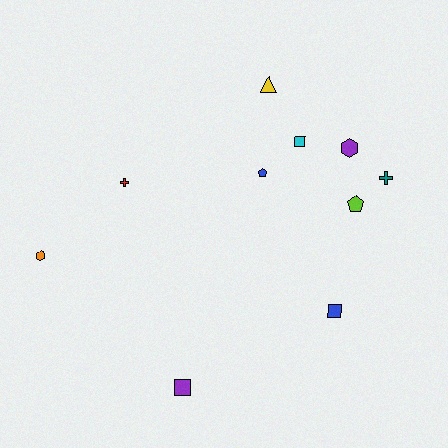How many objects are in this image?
There are 10 objects.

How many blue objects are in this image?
There are 2 blue objects.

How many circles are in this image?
There are no circles.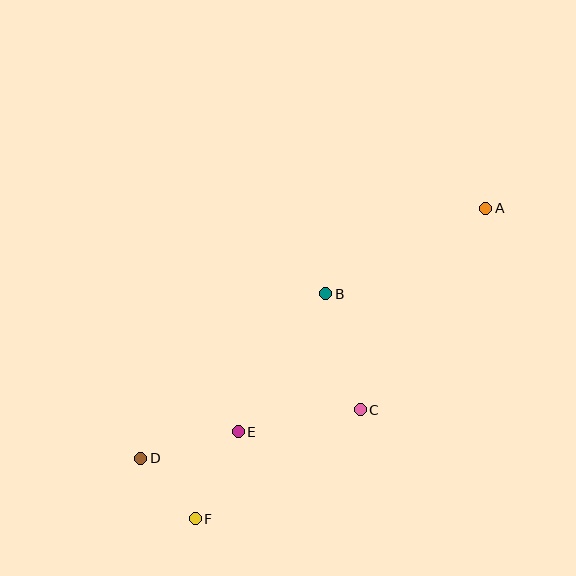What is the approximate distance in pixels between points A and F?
The distance between A and F is approximately 425 pixels.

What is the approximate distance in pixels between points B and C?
The distance between B and C is approximately 121 pixels.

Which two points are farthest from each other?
Points A and D are farthest from each other.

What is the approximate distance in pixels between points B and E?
The distance between B and E is approximately 163 pixels.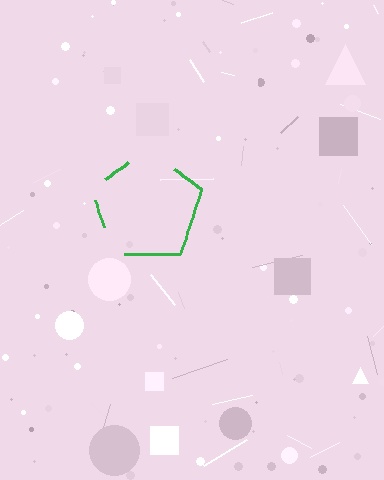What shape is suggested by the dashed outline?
The dashed outline suggests a pentagon.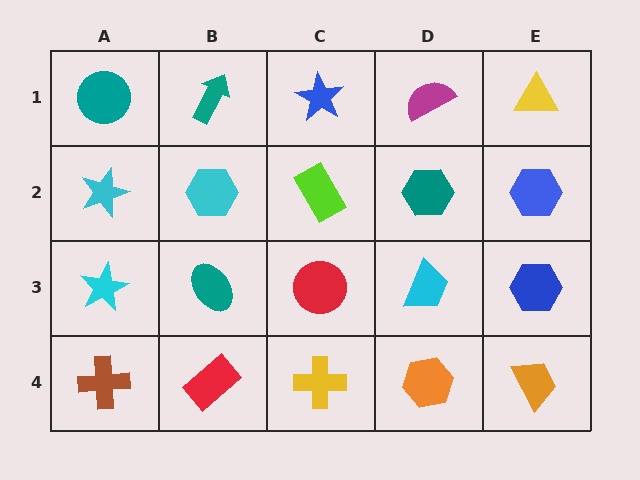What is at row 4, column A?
A brown cross.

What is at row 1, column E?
A yellow triangle.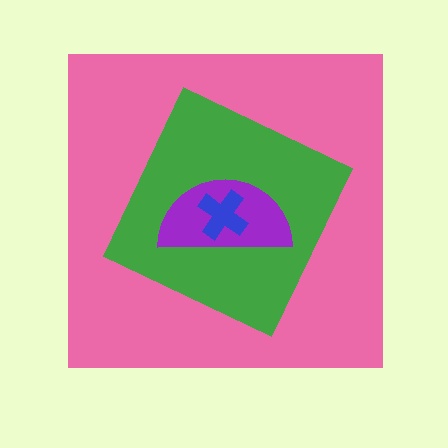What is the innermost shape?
The blue cross.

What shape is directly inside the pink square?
The green diamond.